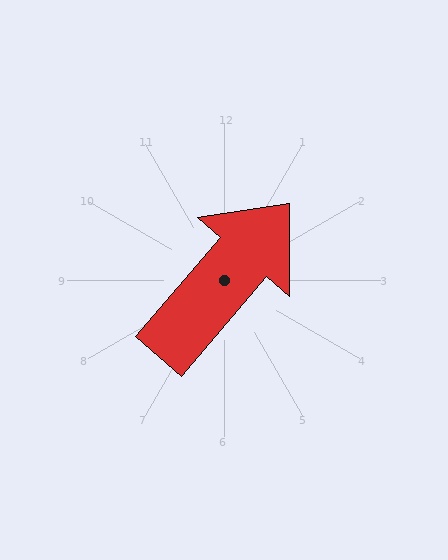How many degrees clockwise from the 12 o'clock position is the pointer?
Approximately 41 degrees.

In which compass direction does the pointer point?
Northeast.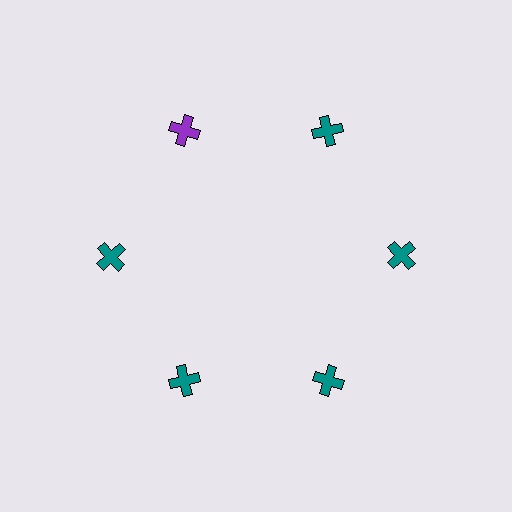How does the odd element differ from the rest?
It has a different color: purple instead of teal.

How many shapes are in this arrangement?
There are 6 shapes arranged in a ring pattern.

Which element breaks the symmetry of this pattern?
The purple cross at roughly the 11 o'clock position breaks the symmetry. All other shapes are teal crosses.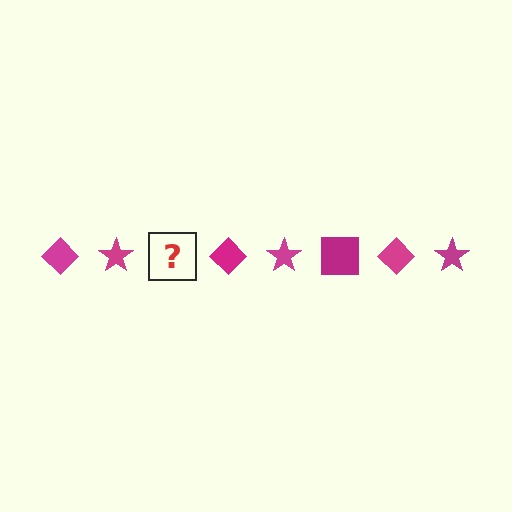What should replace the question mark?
The question mark should be replaced with a magenta square.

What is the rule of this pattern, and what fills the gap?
The rule is that the pattern cycles through diamond, star, square shapes in magenta. The gap should be filled with a magenta square.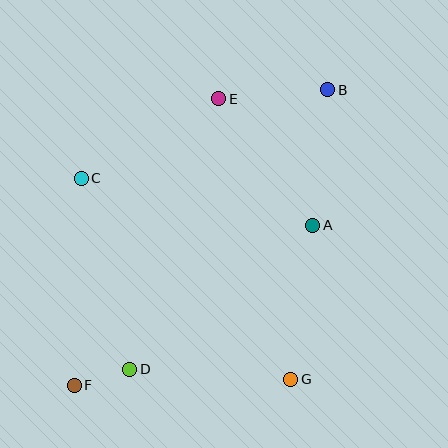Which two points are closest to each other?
Points D and F are closest to each other.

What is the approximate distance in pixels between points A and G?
The distance between A and G is approximately 156 pixels.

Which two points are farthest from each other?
Points B and F are farthest from each other.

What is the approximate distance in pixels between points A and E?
The distance between A and E is approximately 158 pixels.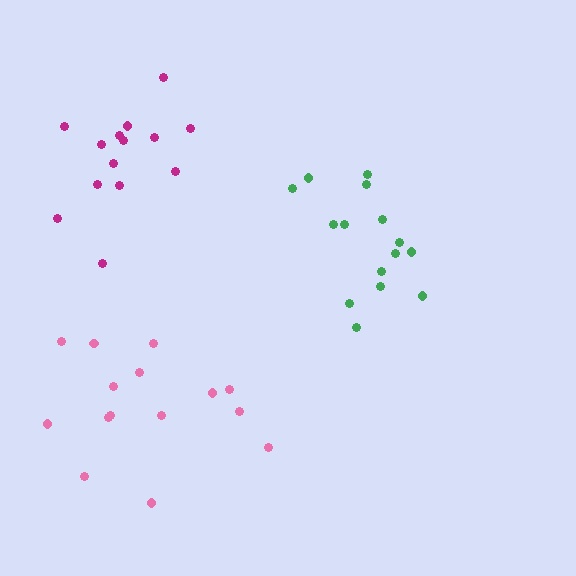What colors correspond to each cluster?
The clusters are colored: magenta, green, pink.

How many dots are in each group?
Group 1: 14 dots, Group 2: 15 dots, Group 3: 15 dots (44 total).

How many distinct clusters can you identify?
There are 3 distinct clusters.